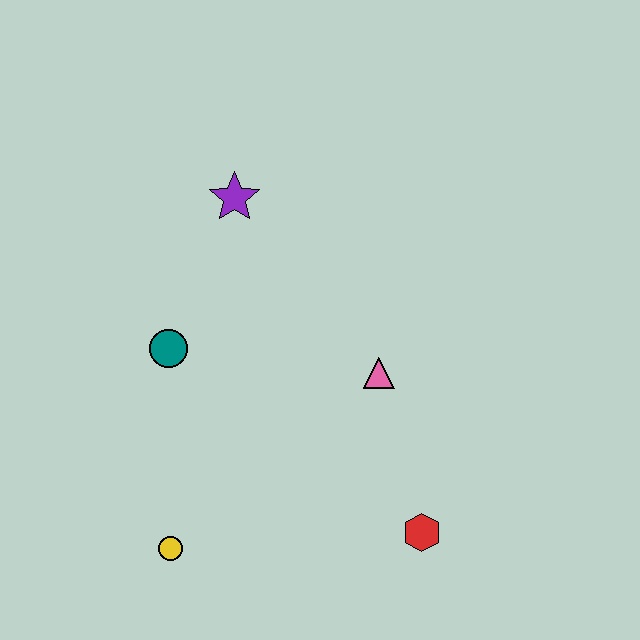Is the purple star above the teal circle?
Yes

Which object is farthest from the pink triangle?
The yellow circle is farthest from the pink triangle.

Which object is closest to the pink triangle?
The red hexagon is closest to the pink triangle.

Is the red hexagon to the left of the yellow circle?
No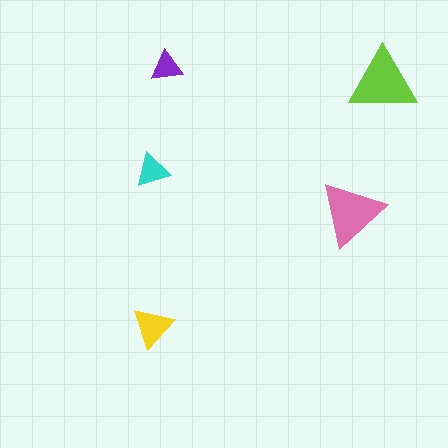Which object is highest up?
The purple triangle is topmost.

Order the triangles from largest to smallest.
the lime one, the pink one, the yellow one, the cyan one, the purple one.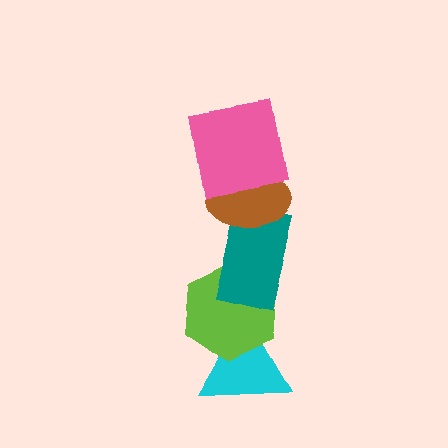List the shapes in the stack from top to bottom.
From top to bottom: the pink square, the brown ellipse, the teal rectangle, the lime hexagon, the cyan triangle.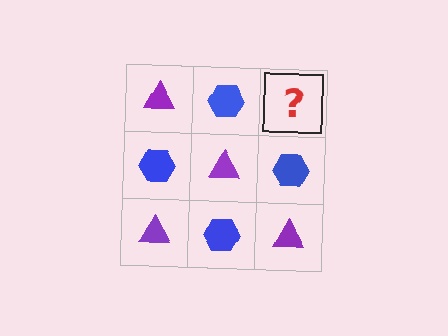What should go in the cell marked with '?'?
The missing cell should contain a purple triangle.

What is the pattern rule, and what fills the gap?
The rule is that it alternates purple triangle and blue hexagon in a checkerboard pattern. The gap should be filled with a purple triangle.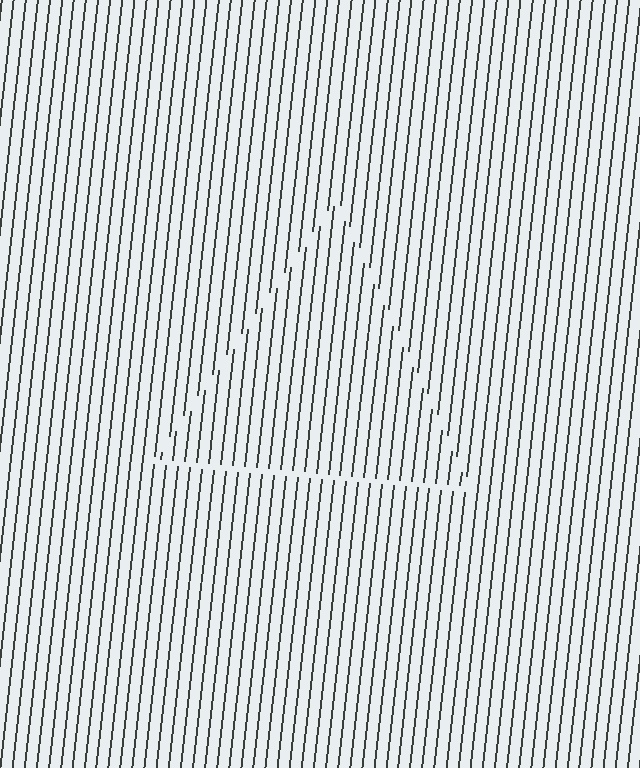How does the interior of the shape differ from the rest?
The interior of the shape contains the same grating, shifted by half a period — the contour is defined by the phase discontinuity where line-ends from the inner and outer gratings abut.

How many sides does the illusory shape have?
3 sides — the line-ends trace a triangle.